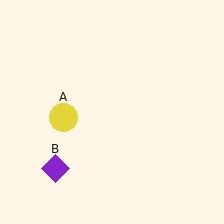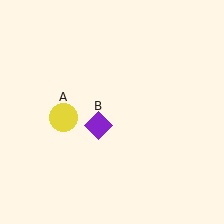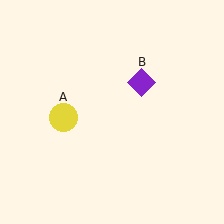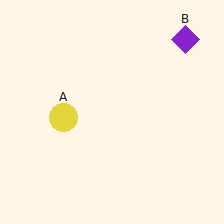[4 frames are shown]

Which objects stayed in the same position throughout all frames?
Yellow circle (object A) remained stationary.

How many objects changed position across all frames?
1 object changed position: purple diamond (object B).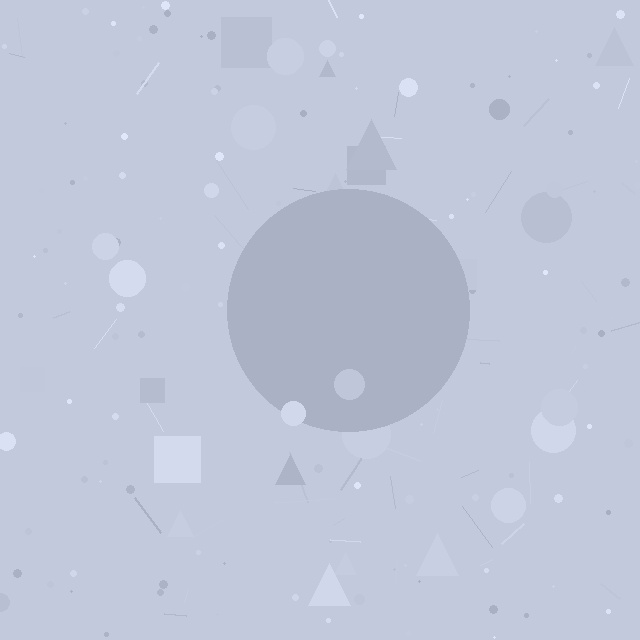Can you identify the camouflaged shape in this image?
The camouflaged shape is a circle.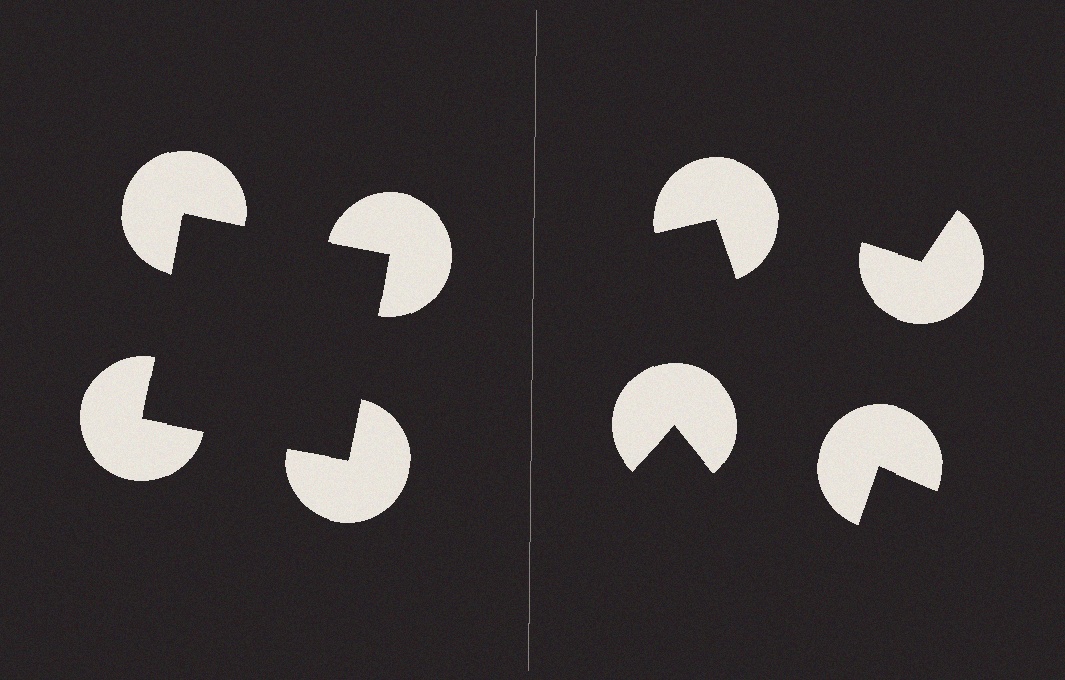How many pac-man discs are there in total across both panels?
8 — 4 on each side.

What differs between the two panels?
The pac-man discs are positioned identically on both sides; only the wedge orientations differ. On the left they align to a square; on the right they are misaligned.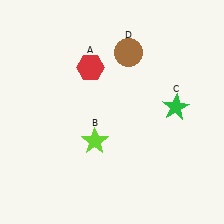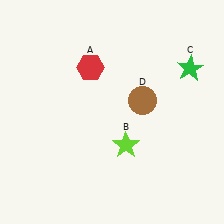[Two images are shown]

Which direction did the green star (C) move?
The green star (C) moved up.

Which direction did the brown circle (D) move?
The brown circle (D) moved down.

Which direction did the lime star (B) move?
The lime star (B) moved right.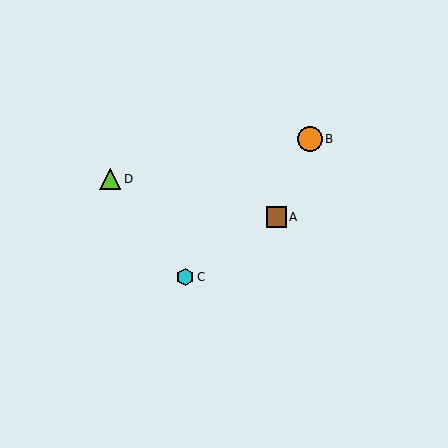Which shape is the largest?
The orange circle (labeled B) is the largest.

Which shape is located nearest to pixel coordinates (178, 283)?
The cyan hexagon (labeled C) at (185, 277) is nearest to that location.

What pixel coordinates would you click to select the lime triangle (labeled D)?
Click at (110, 179) to select the lime triangle D.